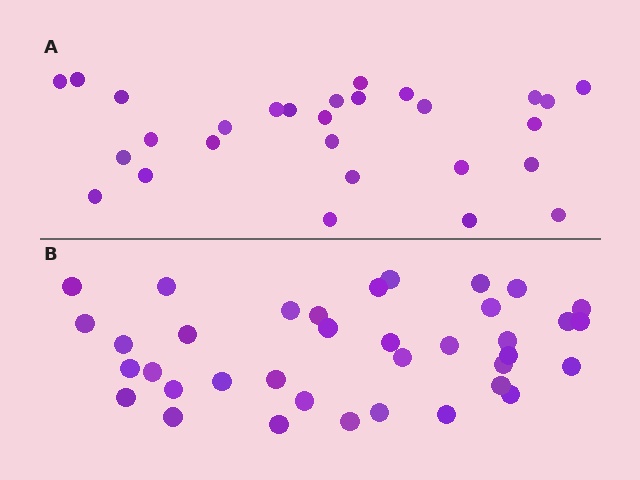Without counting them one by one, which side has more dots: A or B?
Region B (the bottom region) has more dots.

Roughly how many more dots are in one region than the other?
Region B has roughly 8 or so more dots than region A.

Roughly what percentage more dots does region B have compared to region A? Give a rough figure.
About 30% more.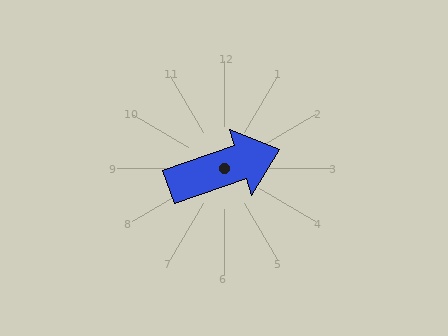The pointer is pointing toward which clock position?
Roughly 2 o'clock.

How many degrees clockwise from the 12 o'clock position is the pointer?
Approximately 71 degrees.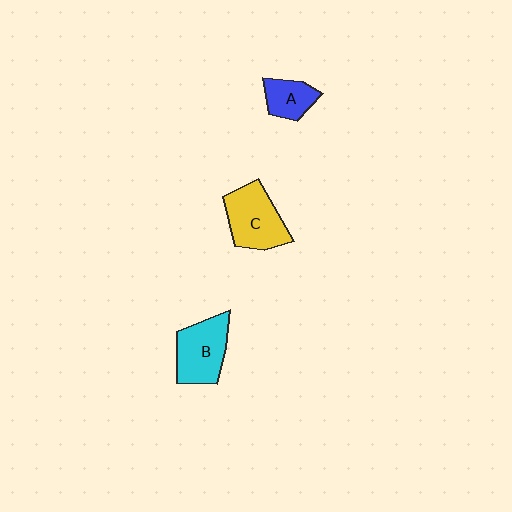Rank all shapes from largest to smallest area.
From largest to smallest: C (yellow), B (cyan), A (blue).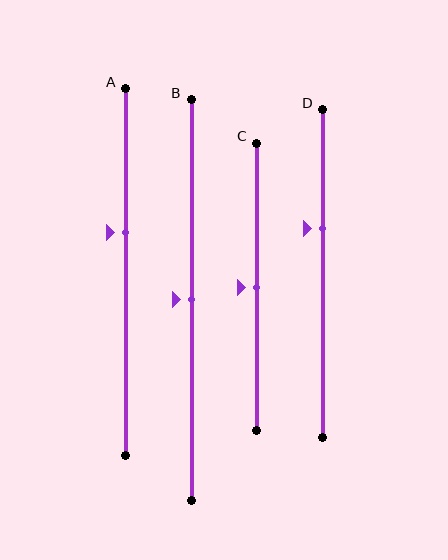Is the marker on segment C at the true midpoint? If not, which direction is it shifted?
Yes, the marker on segment C is at the true midpoint.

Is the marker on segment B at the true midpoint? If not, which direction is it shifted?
Yes, the marker on segment B is at the true midpoint.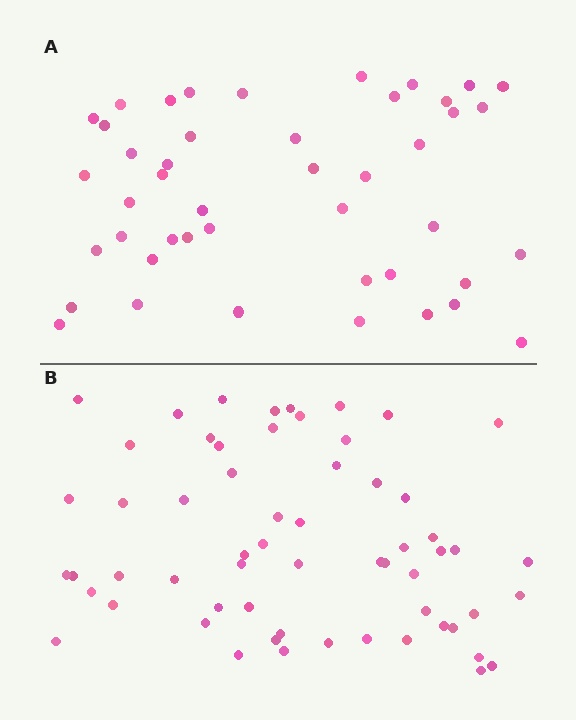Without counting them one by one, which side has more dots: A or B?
Region B (the bottom region) has more dots.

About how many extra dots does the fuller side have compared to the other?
Region B has approximately 15 more dots than region A.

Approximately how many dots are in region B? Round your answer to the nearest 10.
About 60 dots.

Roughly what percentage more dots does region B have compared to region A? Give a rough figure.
About 35% more.